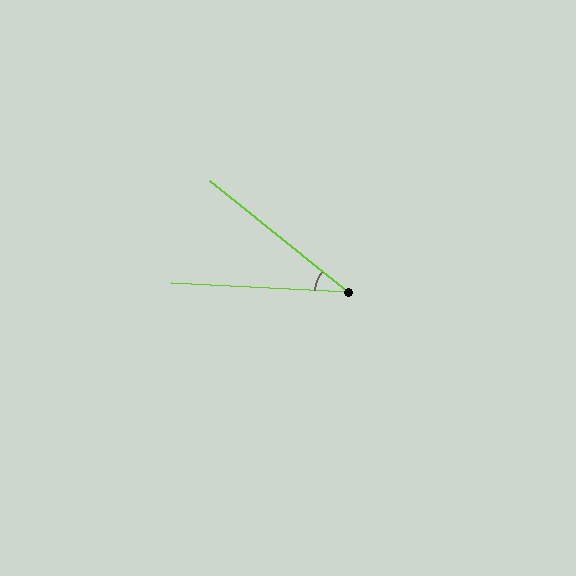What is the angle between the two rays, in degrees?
Approximately 36 degrees.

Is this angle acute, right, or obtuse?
It is acute.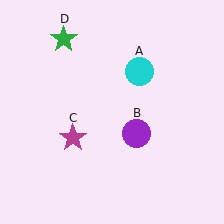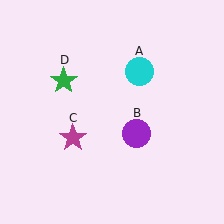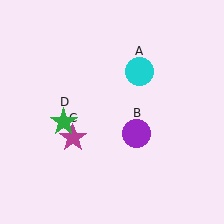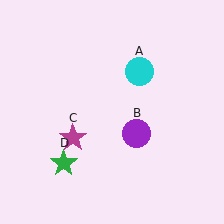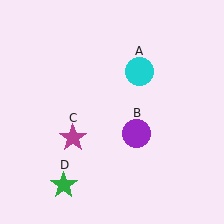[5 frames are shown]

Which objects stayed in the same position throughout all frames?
Cyan circle (object A) and purple circle (object B) and magenta star (object C) remained stationary.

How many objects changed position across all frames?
1 object changed position: green star (object D).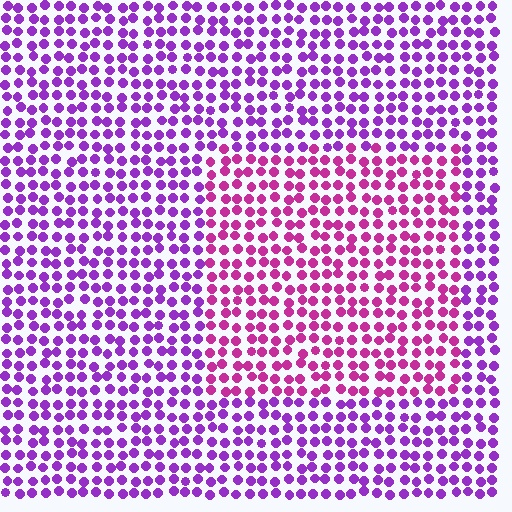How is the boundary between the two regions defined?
The boundary is defined purely by a slight shift in hue (about 36 degrees). Spacing, size, and orientation are identical on both sides.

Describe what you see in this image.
The image is filled with small purple elements in a uniform arrangement. A rectangle-shaped region is visible where the elements are tinted to a slightly different hue, forming a subtle color boundary.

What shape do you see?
I see a rectangle.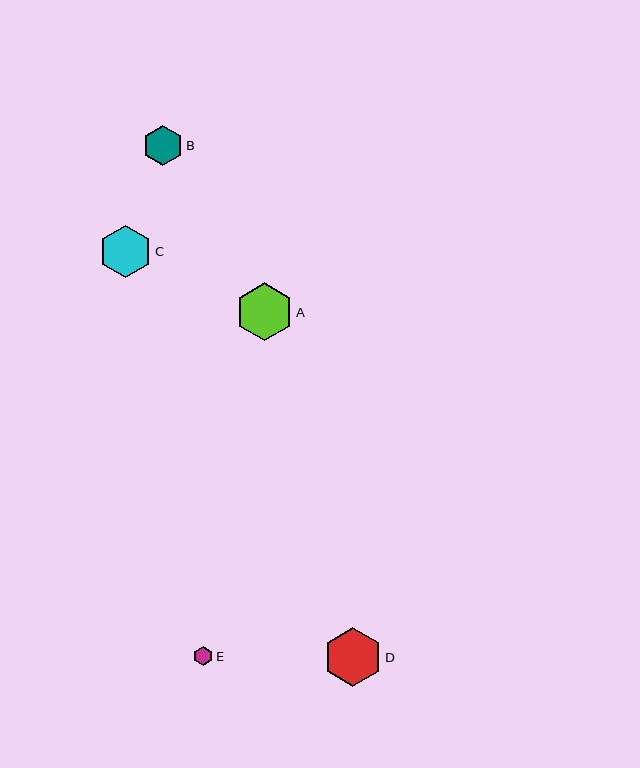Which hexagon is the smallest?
Hexagon E is the smallest with a size of approximately 19 pixels.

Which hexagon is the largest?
Hexagon D is the largest with a size of approximately 59 pixels.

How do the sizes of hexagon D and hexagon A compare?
Hexagon D and hexagon A are approximately the same size.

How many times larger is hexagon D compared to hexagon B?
Hexagon D is approximately 1.5 times the size of hexagon B.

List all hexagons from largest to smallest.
From largest to smallest: D, A, C, B, E.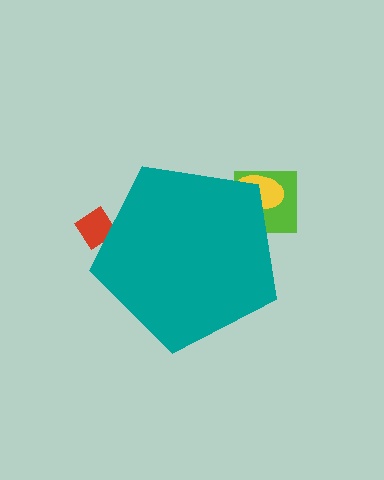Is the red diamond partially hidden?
Yes, the red diamond is partially hidden behind the teal pentagon.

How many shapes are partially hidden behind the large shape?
3 shapes are partially hidden.